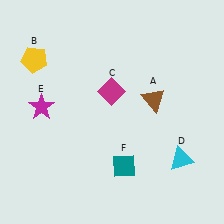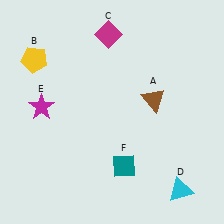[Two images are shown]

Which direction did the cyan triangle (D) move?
The cyan triangle (D) moved down.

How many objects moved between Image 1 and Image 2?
2 objects moved between the two images.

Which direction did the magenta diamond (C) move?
The magenta diamond (C) moved up.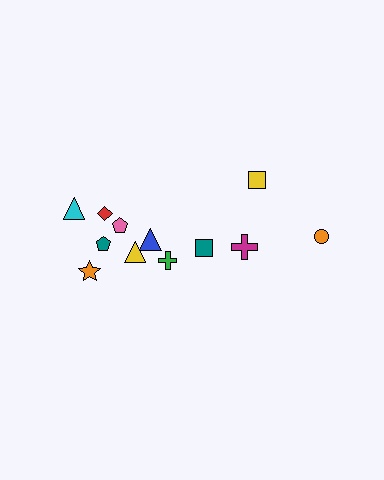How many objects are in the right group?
There are 4 objects.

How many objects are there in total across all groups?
There are 12 objects.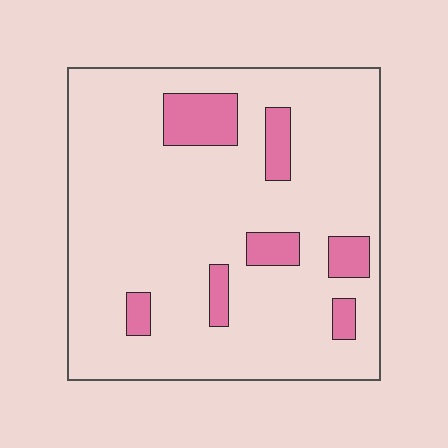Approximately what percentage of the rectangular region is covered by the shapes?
Approximately 15%.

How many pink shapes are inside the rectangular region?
7.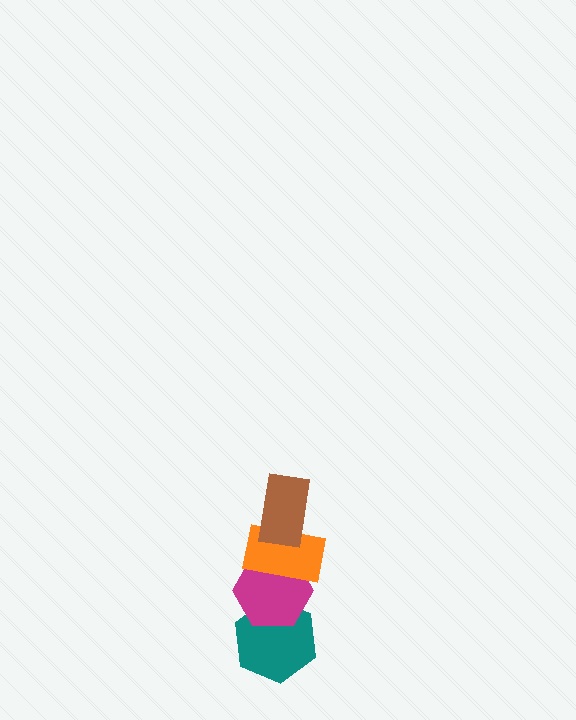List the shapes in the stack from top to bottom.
From top to bottom: the brown rectangle, the orange rectangle, the magenta hexagon, the teal hexagon.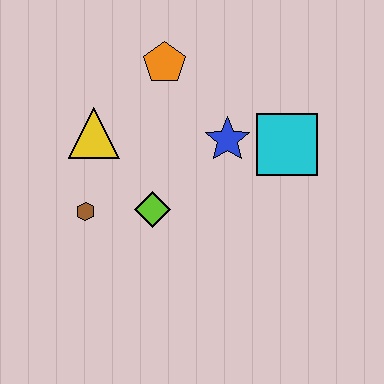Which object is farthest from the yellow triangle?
The cyan square is farthest from the yellow triangle.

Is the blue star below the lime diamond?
No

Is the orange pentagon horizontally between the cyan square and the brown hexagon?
Yes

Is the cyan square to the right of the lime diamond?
Yes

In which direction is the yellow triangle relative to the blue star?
The yellow triangle is to the left of the blue star.